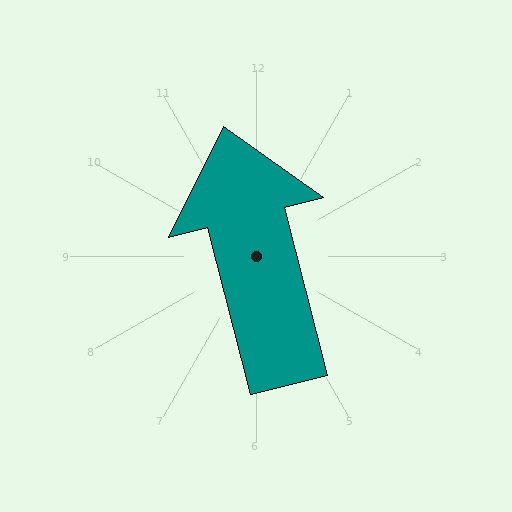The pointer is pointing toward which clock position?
Roughly 12 o'clock.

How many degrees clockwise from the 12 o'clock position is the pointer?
Approximately 346 degrees.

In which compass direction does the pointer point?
North.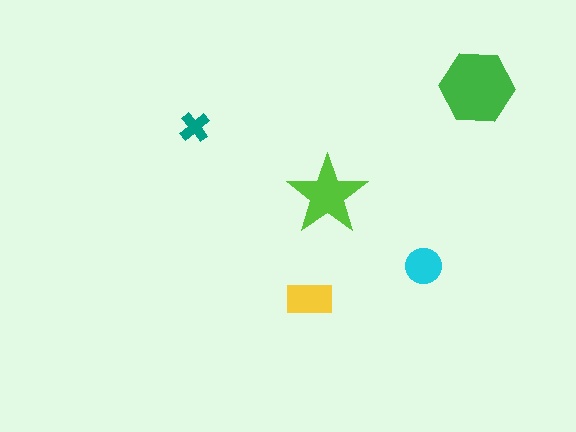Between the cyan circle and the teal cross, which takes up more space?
The cyan circle.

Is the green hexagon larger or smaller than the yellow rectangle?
Larger.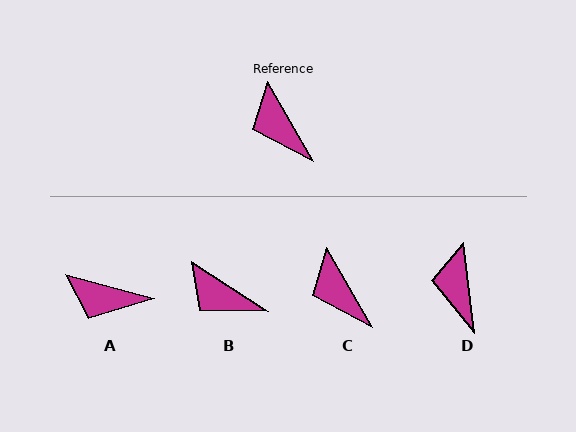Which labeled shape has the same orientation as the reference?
C.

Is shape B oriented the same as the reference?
No, it is off by about 27 degrees.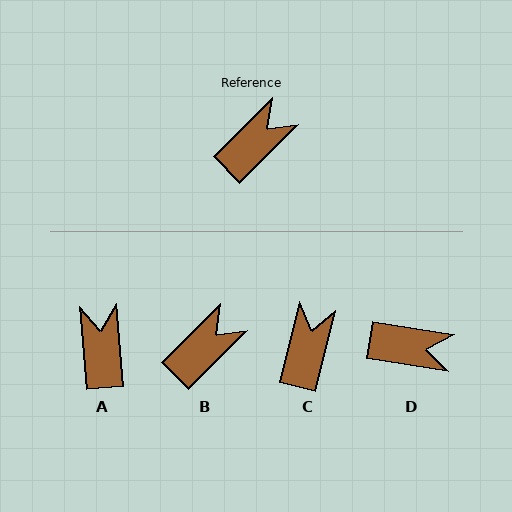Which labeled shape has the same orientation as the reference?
B.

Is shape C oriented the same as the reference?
No, it is off by about 31 degrees.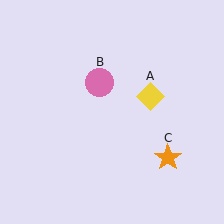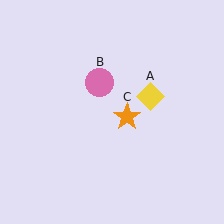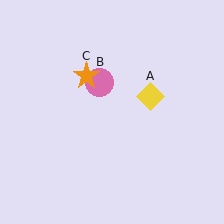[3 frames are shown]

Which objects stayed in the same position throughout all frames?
Yellow diamond (object A) and pink circle (object B) remained stationary.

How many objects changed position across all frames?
1 object changed position: orange star (object C).